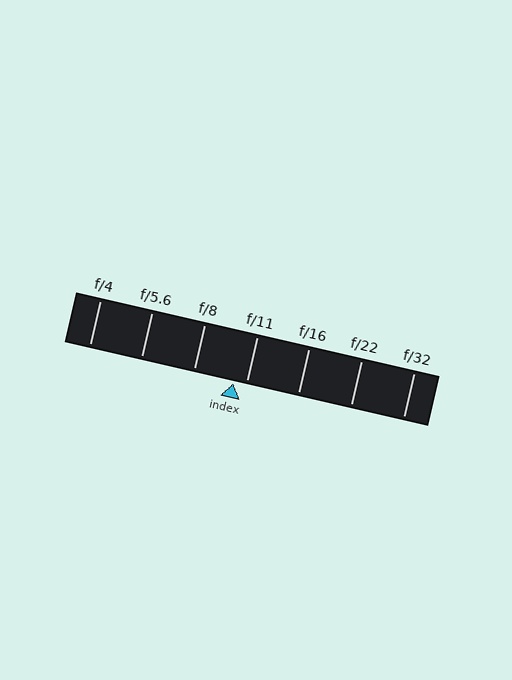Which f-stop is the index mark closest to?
The index mark is closest to f/11.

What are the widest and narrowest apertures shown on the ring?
The widest aperture shown is f/4 and the narrowest is f/32.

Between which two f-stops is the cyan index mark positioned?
The index mark is between f/8 and f/11.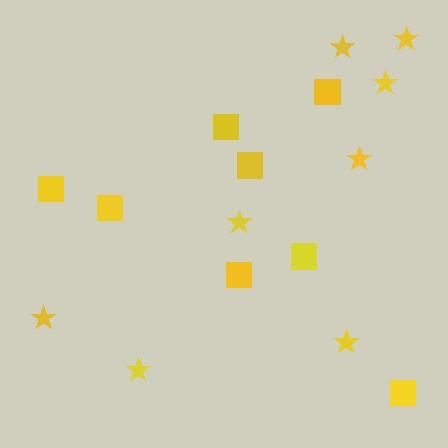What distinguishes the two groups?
There are 2 groups: one group of stars (8) and one group of squares (8).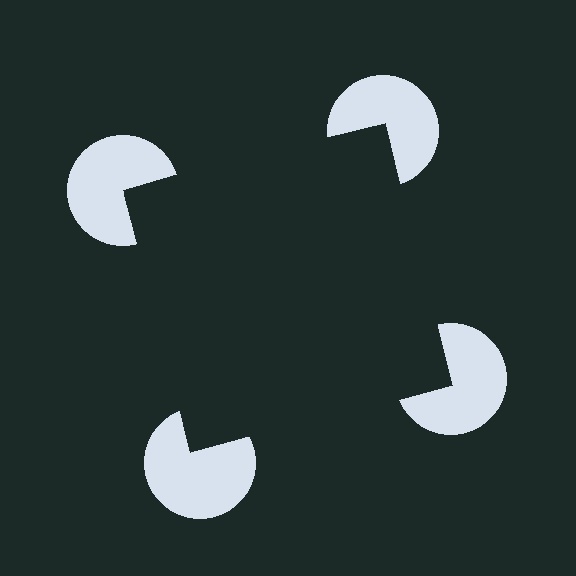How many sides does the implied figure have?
4 sides.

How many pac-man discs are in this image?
There are 4 — one at each vertex of the illusory square.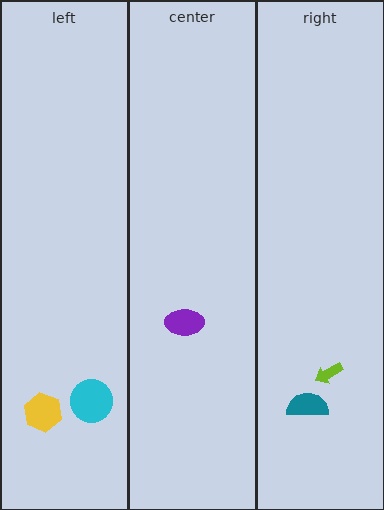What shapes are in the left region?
The yellow hexagon, the cyan circle.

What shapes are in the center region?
The purple ellipse.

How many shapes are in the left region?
2.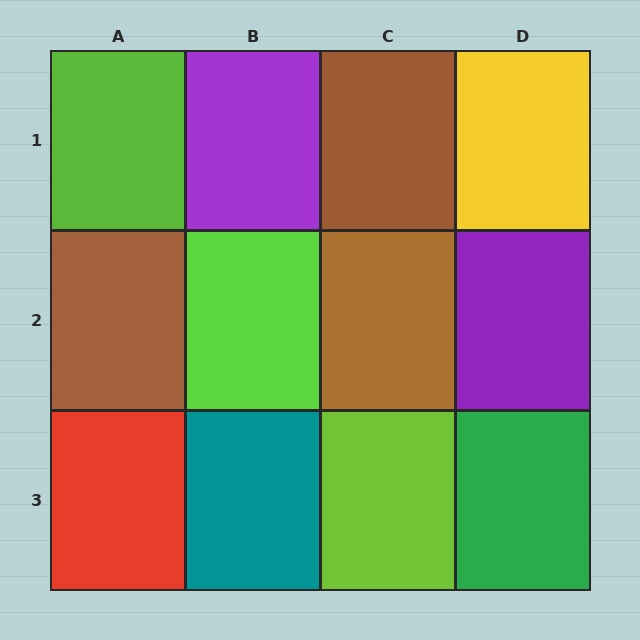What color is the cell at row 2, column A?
Brown.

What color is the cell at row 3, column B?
Teal.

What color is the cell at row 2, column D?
Purple.